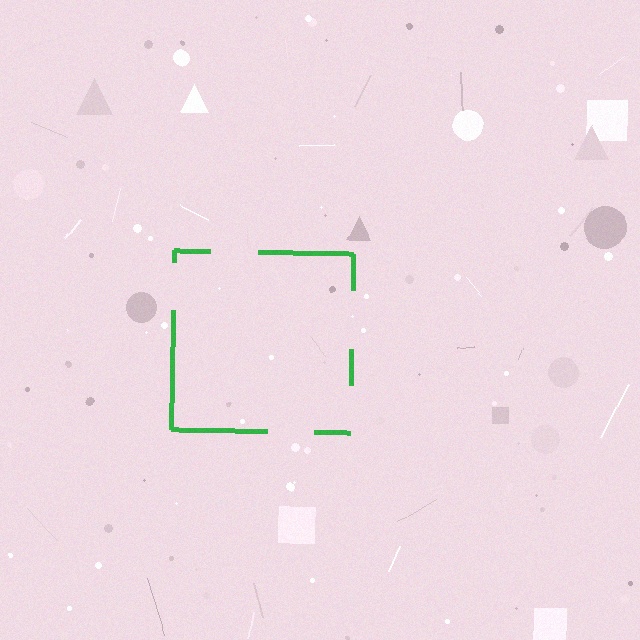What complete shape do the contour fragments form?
The contour fragments form a square.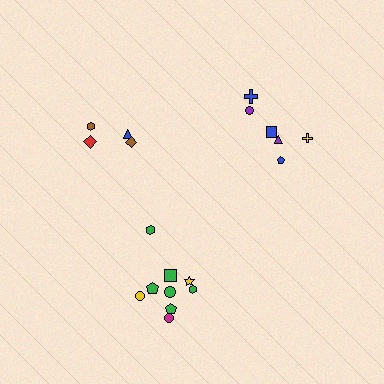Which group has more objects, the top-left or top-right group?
The top-right group.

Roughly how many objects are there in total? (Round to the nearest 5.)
Roughly 20 objects in total.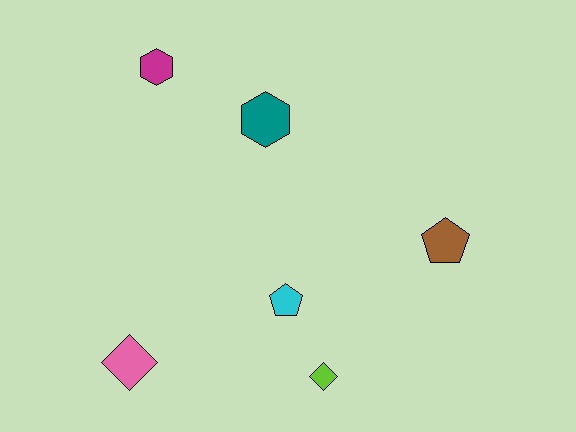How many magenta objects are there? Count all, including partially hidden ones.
There is 1 magenta object.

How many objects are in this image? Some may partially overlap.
There are 6 objects.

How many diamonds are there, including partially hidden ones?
There are 2 diamonds.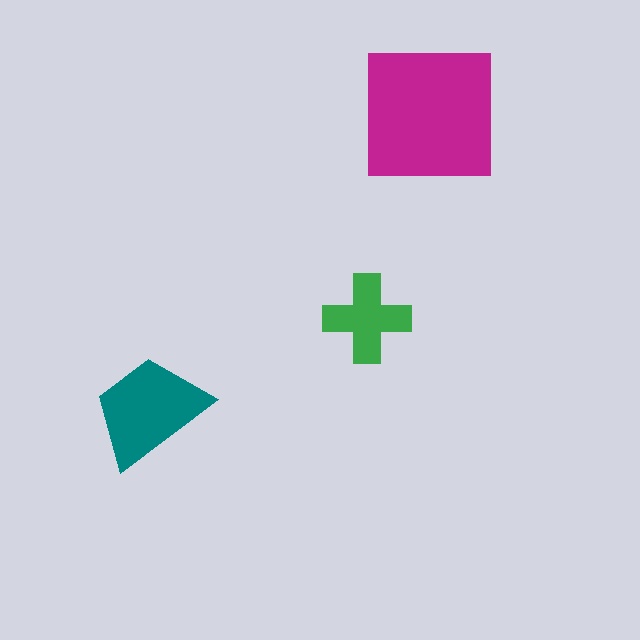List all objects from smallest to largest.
The green cross, the teal trapezoid, the magenta square.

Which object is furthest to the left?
The teal trapezoid is leftmost.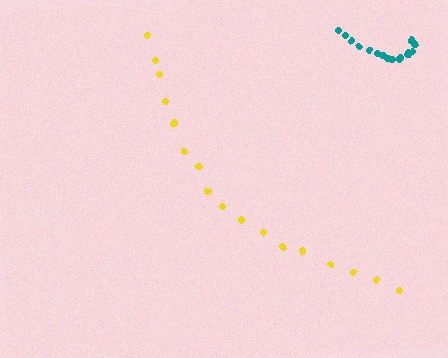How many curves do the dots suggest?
There are 2 distinct paths.